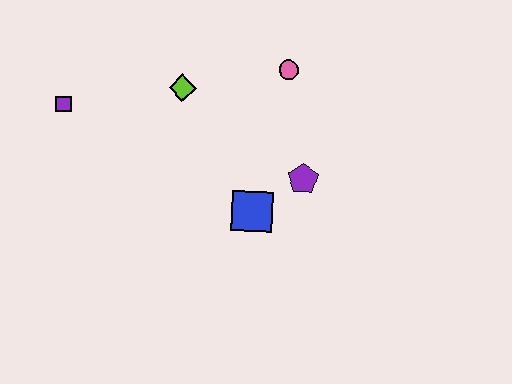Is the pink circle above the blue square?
Yes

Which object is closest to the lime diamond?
The pink circle is closest to the lime diamond.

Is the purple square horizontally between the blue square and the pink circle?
No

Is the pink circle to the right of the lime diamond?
Yes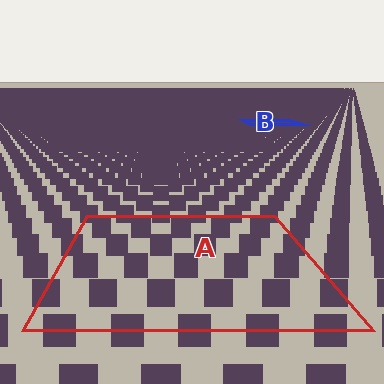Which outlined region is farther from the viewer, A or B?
Region B is farther from the viewer — the texture elements inside it appear smaller and more densely packed.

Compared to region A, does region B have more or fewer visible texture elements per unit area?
Region B has more texture elements per unit area — they are packed more densely because it is farther away.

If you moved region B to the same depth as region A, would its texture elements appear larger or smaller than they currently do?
They would appear larger. At a closer depth, the same texture elements are projected at a bigger on-screen size.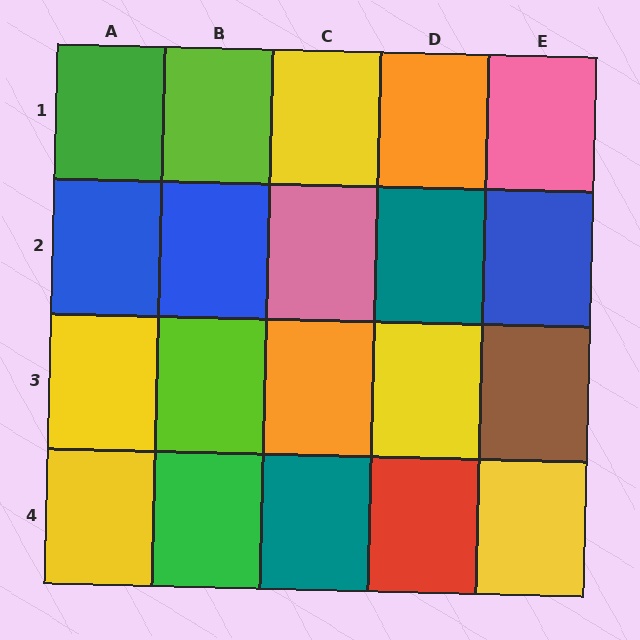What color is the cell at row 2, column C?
Pink.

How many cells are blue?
3 cells are blue.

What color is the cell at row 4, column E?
Yellow.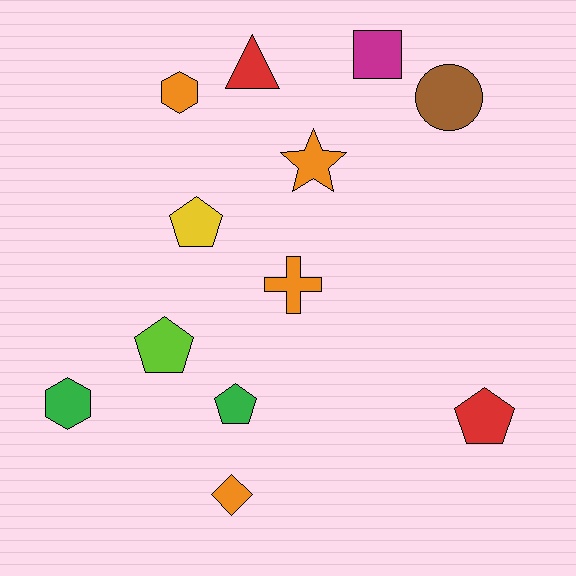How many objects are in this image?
There are 12 objects.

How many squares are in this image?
There is 1 square.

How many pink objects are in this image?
There are no pink objects.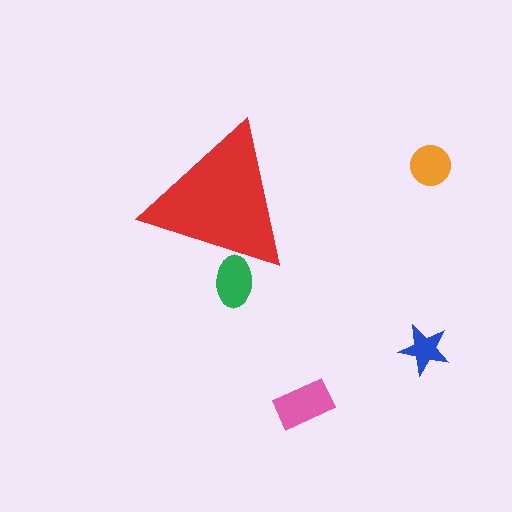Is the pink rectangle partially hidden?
No, the pink rectangle is fully visible.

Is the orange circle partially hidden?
No, the orange circle is fully visible.